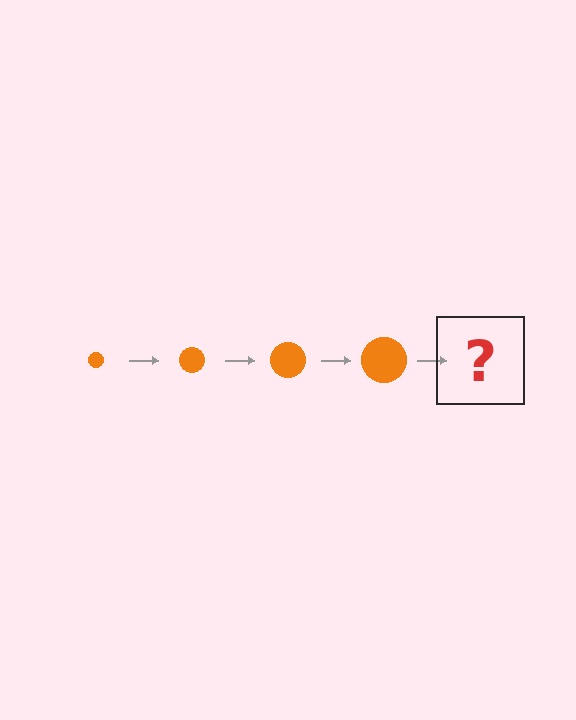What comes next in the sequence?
The next element should be an orange circle, larger than the previous one.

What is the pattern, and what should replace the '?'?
The pattern is that the circle gets progressively larger each step. The '?' should be an orange circle, larger than the previous one.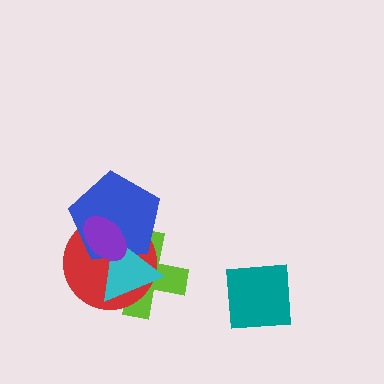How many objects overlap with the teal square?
0 objects overlap with the teal square.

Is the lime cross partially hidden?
Yes, it is partially covered by another shape.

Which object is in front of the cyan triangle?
The purple ellipse is in front of the cyan triangle.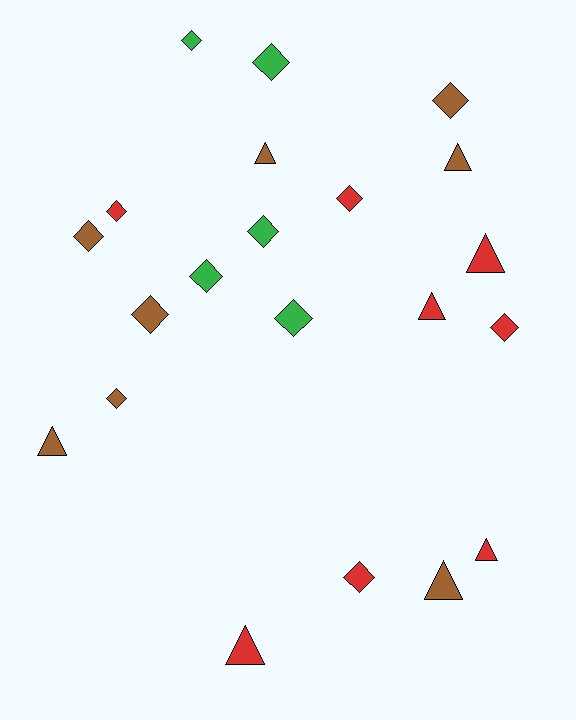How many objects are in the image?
There are 21 objects.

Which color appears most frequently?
Brown, with 8 objects.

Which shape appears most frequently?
Diamond, with 13 objects.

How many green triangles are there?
There are no green triangles.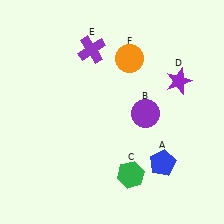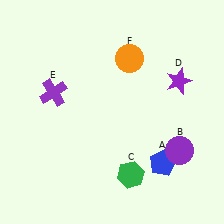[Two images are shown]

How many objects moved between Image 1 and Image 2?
2 objects moved between the two images.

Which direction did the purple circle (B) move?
The purple circle (B) moved down.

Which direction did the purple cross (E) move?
The purple cross (E) moved down.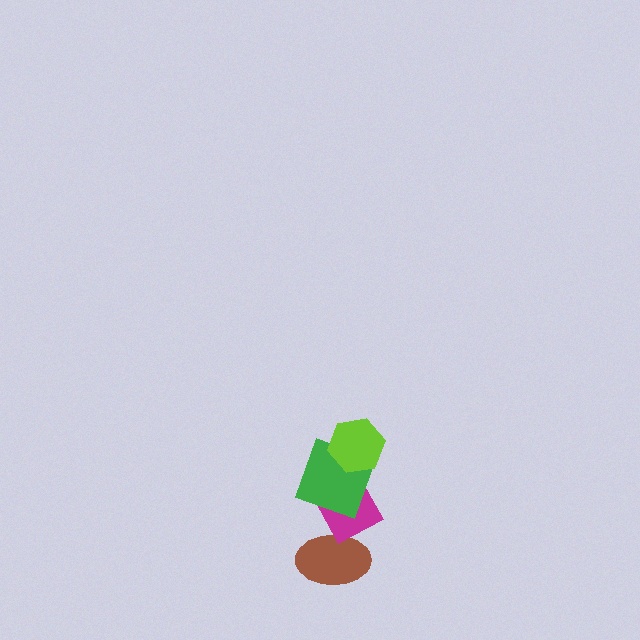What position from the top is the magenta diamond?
The magenta diamond is 3rd from the top.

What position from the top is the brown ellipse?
The brown ellipse is 4th from the top.